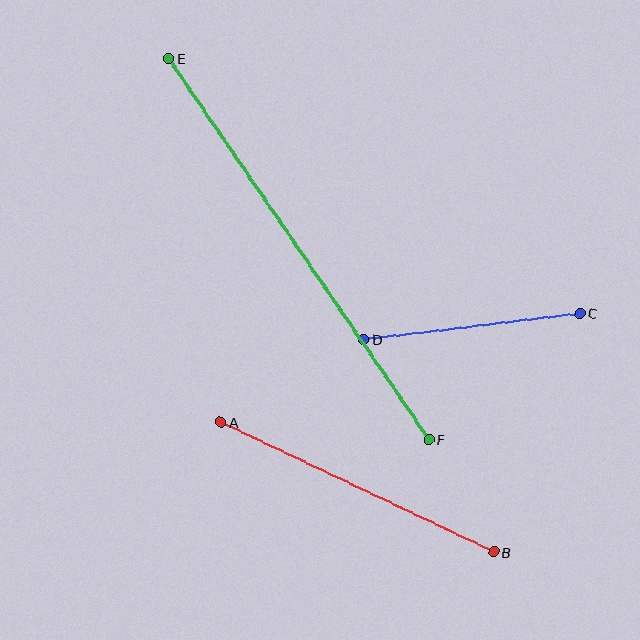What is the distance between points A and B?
The distance is approximately 302 pixels.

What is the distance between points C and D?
The distance is approximately 217 pixels.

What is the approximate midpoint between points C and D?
The midpoint is at approximately (472, 326) pixels.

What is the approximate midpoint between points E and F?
The midpoint is at approximately (299, 249) pixels.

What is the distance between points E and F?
The distance is approximately 461 pixels.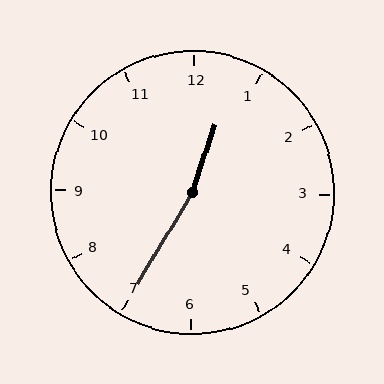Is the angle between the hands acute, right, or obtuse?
It is obtuse.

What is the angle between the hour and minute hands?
Approximately 168 degrees.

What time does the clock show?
12:35.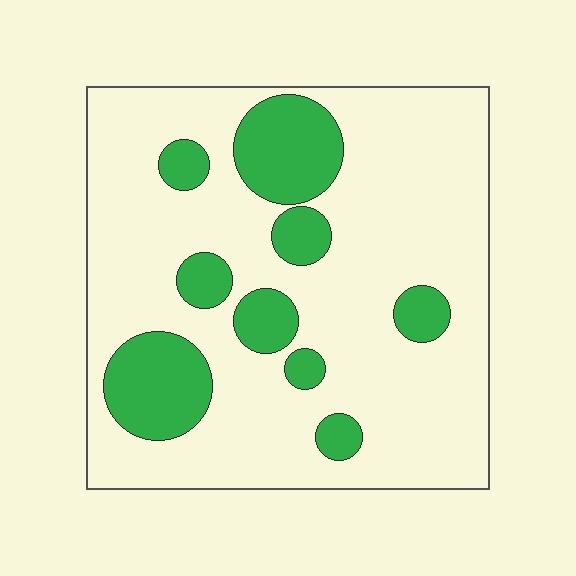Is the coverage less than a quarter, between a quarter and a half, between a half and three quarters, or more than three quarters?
Less than a quarter.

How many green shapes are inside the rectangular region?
9.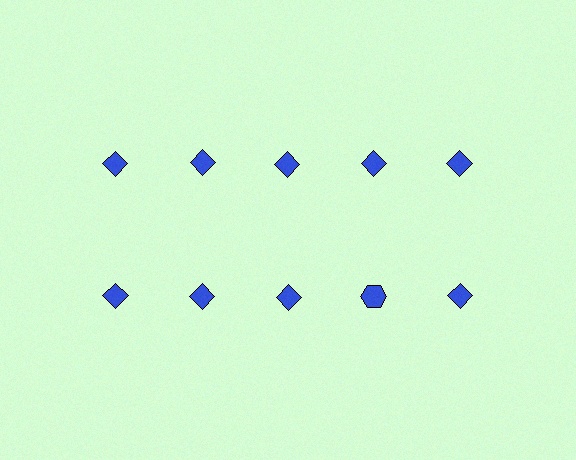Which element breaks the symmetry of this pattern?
The blue hexagon in the second row, second from right column breaks the symmetry. All other shapes are blue diamonds.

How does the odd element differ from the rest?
It has a different shape: hexagon instead of diamond.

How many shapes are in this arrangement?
There are 10 shapes arranged in a grid pattern.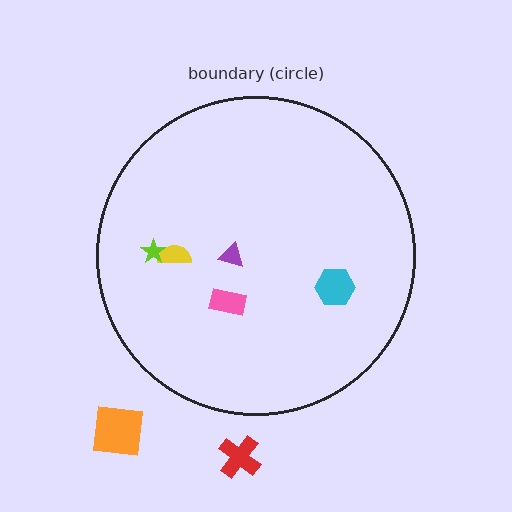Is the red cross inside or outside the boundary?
Outside.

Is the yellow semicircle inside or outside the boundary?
Inside.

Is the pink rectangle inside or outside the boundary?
Inside.